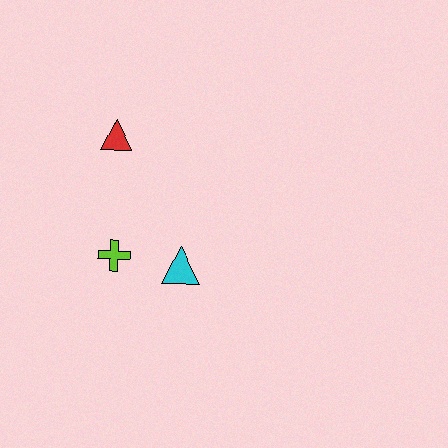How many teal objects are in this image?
There are no teal objects.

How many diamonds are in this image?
There are no diamonds.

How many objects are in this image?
There are 3 objects.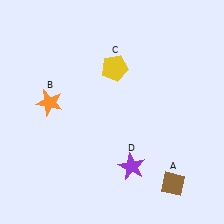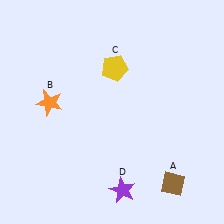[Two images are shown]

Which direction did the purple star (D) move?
The purple star (D) moved down.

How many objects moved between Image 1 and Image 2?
1 object moved between the two images.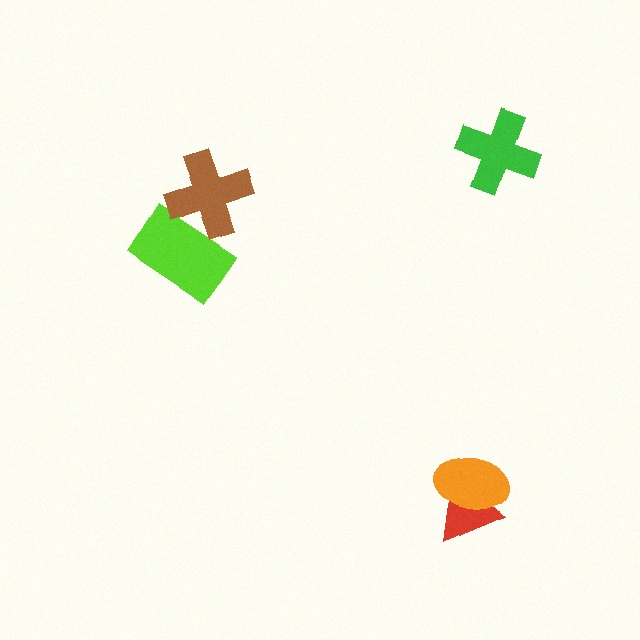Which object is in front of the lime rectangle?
The brown cross is in front of the lime rectangle.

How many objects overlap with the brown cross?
1 object overlaps with the brown cross.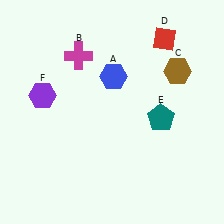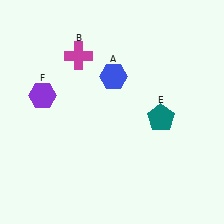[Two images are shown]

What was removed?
The brown hexagon (C), the red diamond (D) were removed in Image 2.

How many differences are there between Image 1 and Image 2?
There are 2 differences between the two images.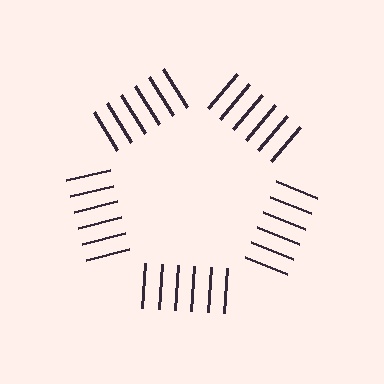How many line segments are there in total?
30 — 6 along each of the 5 edges.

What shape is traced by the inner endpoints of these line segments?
An illusory pentagon — the line segments terminate on its edges but no continuous stroke is drawn.